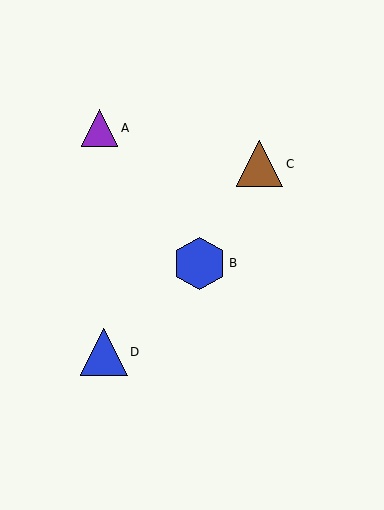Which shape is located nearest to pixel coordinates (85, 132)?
The purple triangle (labeled A) at (100, 128) is nearest to that location.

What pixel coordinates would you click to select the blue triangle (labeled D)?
Click at (104, 352) to select the blue triangle D.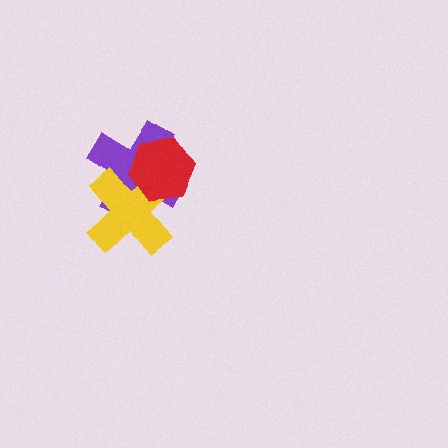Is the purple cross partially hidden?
Yes, it is partially covered by another shape.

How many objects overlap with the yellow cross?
2 objects overlap with the yellow cross.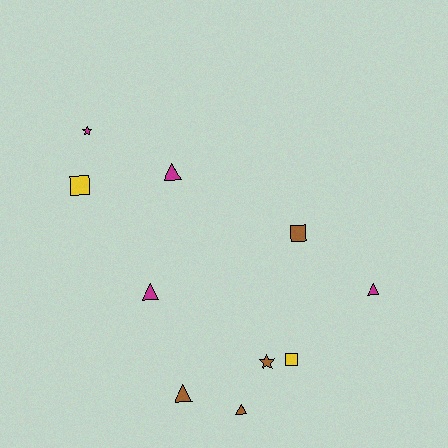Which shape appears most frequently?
Triangle, with 5 objects.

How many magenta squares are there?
There are no magenta squares.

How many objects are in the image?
There are 10 objects.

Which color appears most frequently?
Magenta, with 4 objects.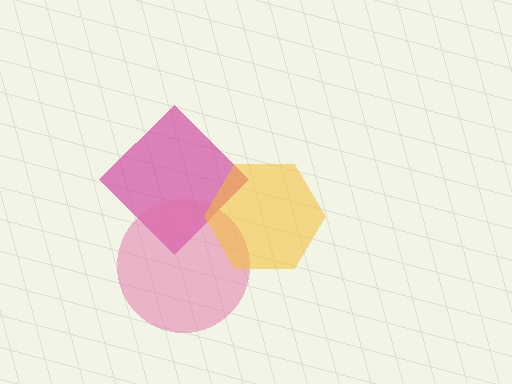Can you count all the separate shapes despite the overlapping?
Yes, there are 3 separate shapes.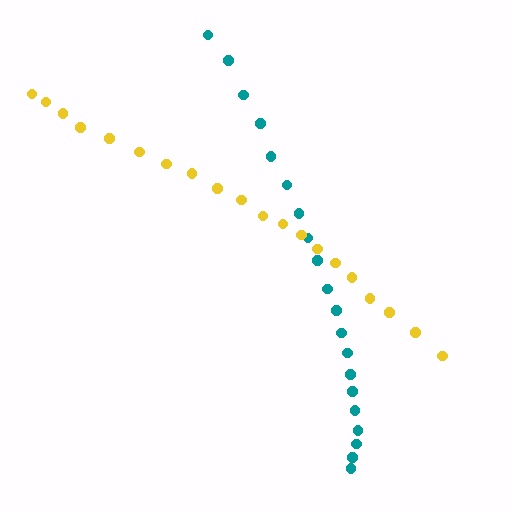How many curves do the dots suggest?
There are 2 distinct paths.